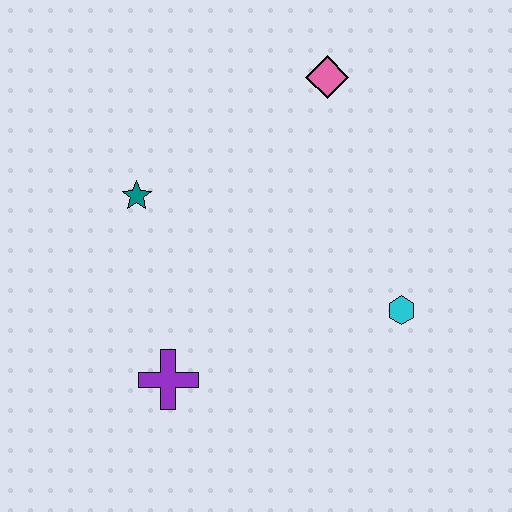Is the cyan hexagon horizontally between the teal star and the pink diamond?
No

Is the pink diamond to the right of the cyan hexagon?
No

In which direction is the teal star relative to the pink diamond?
The teal star is to the left of the pink diamond.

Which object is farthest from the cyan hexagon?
The teal star is farthest from the cyan hexagon.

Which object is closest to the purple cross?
The teal star is closest to the purple cross.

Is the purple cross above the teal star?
No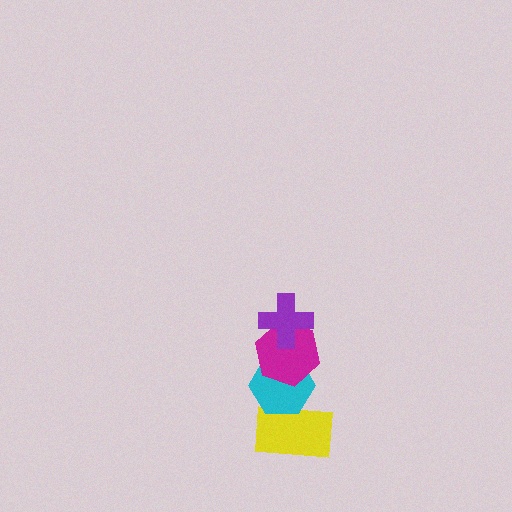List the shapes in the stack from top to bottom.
From top to bottom: the purple cross, the magenta hexagon, the cyan hexagon, the yellow rectangle.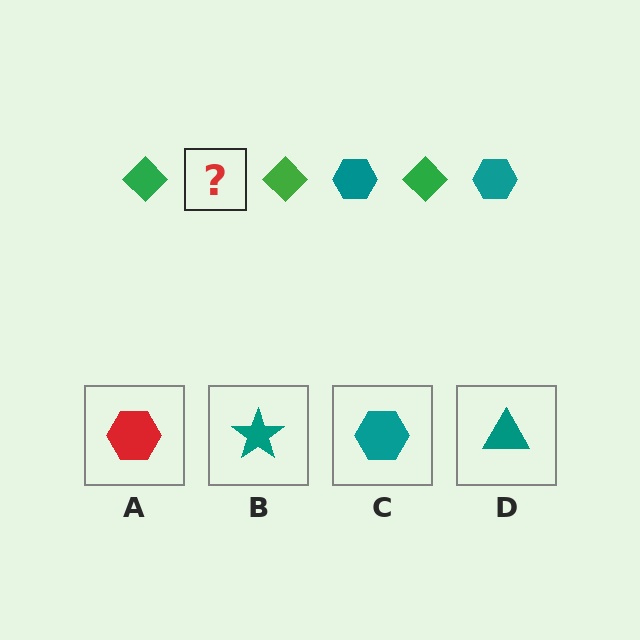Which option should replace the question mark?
Option C.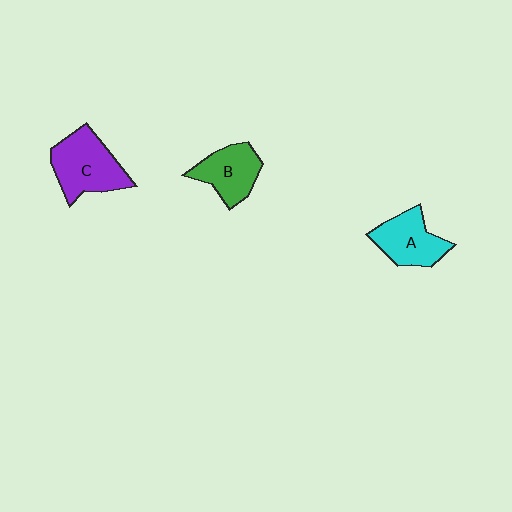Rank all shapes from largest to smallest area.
From largest to smallest: C (purple), A (cyan), B (green).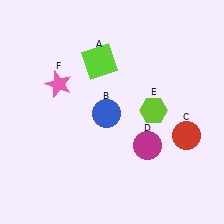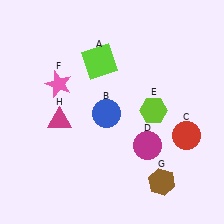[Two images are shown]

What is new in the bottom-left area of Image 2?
A magenta triangle (H) was added in the bottom-left area of Image 2.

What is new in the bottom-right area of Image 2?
A brown hexagon (G) was added in the bottom-right area of Image 2.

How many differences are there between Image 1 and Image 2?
There are 2 differences between the two images.